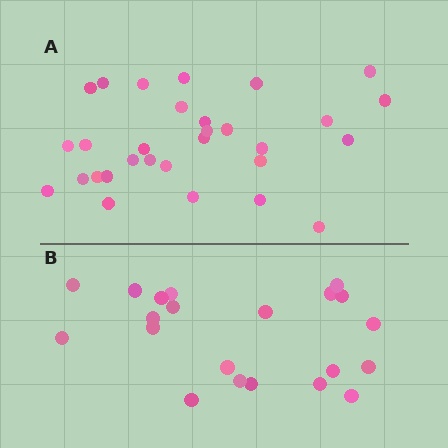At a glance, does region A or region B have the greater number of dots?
Region A (the top region) has more dots.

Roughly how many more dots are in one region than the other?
Region A has roughly 8 or so more dots than region B.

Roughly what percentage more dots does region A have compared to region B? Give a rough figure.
About 45% more.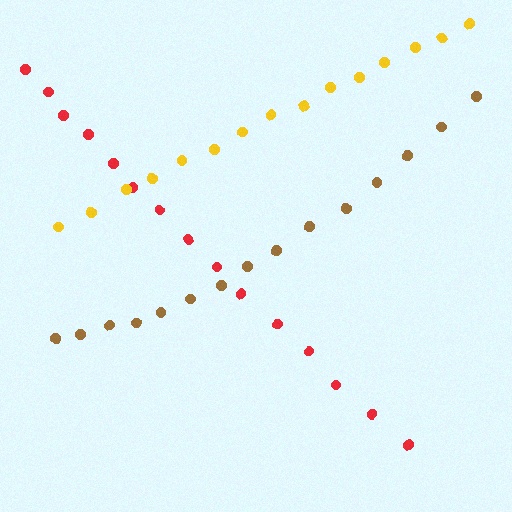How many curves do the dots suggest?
There are 3 distinct paths.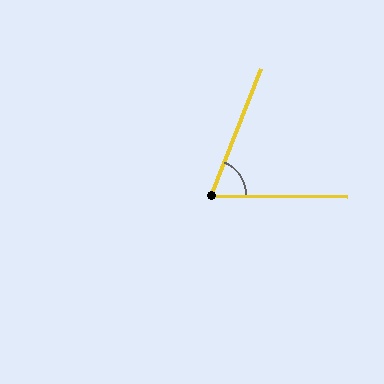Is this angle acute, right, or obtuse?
It is acute.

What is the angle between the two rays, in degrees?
Approximately 69 degrees.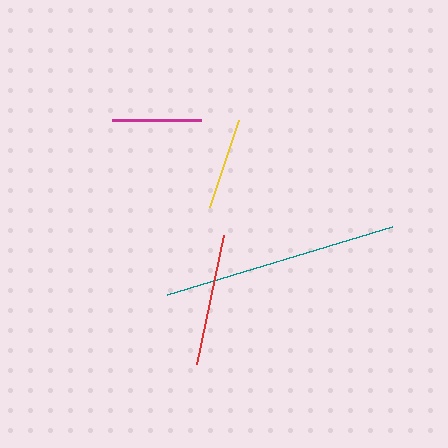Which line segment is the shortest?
The magenta line is the shortest at approximately 89 pixels.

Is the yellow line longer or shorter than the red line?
The red line is longer than the yellow line.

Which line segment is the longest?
The teal line is the longest at approximately 235 pixels.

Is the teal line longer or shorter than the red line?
The teal line is longer than the red line.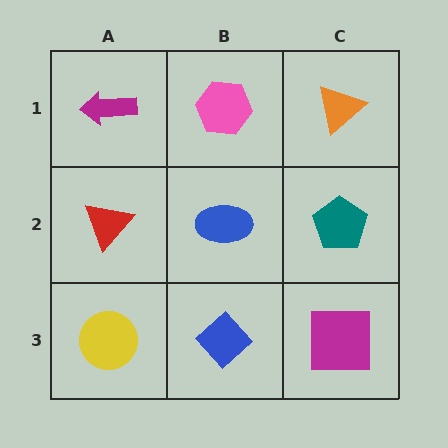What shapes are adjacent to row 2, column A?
A magenta arrow (row 1, column A), a yellow circle (row 3, column A), a blue ellipse (row 2, column B).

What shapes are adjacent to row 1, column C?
A teal pentagon (row 2, column C), a pink hexagon (row 1, column B).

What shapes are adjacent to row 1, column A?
A red triangle (row 2, column A), a pink hexagon (row 1, column B).